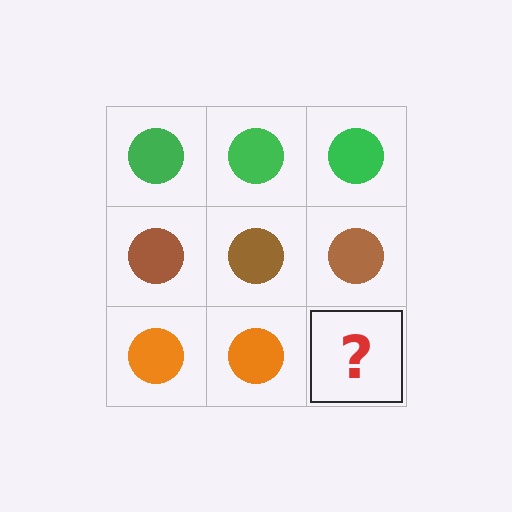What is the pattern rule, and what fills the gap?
The rule is that each row has a consistent color. The gap should be filled with an orange circle.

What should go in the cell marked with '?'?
The missing cell should contain an orange circle.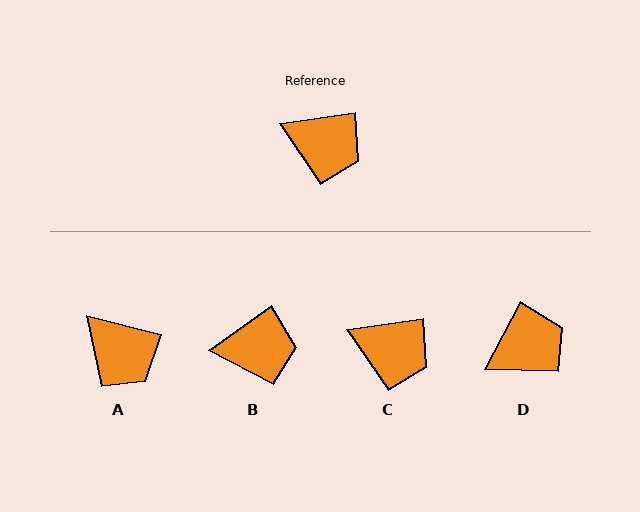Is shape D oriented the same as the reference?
No, it is off by about 54 degrees.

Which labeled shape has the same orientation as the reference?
C.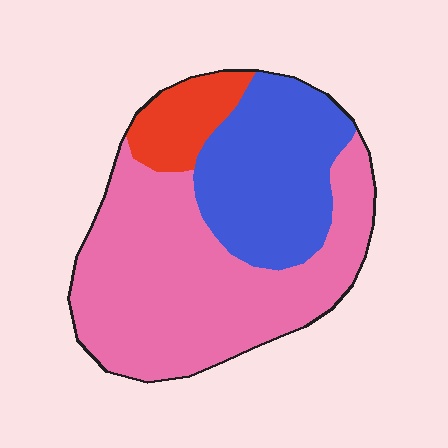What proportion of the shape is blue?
Blue takes up about one third (1/3) of the shape.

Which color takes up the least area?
Red, at roughly 10%.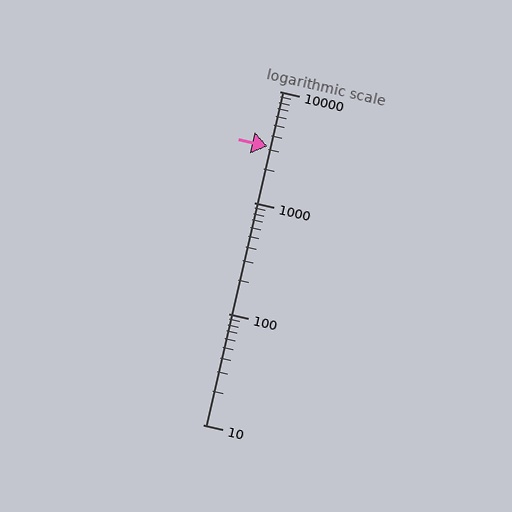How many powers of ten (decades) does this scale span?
The scale spans 3 decades, from 10 to 10000.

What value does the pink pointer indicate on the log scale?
The pointer indicates approximately 3200.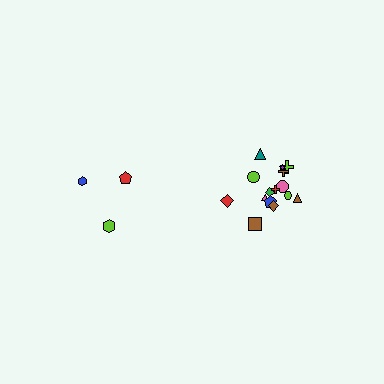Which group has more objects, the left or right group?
The right group.